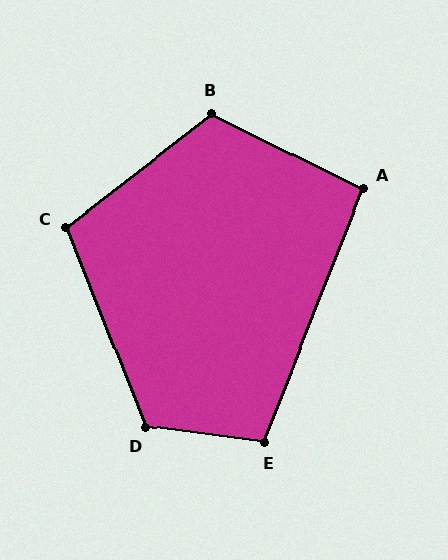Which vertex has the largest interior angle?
D, at approximately 119 degrees.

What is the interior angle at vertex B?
Approximately 116 degrees (obtuse).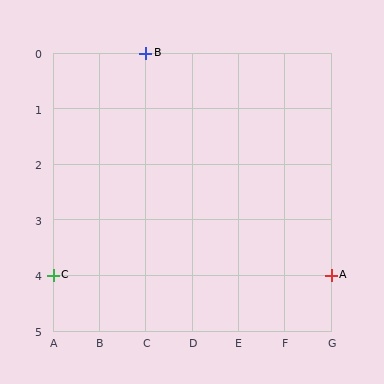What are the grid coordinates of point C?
Point C is at grid coordinates (A, 4).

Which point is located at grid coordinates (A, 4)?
Point C is at (A, 4).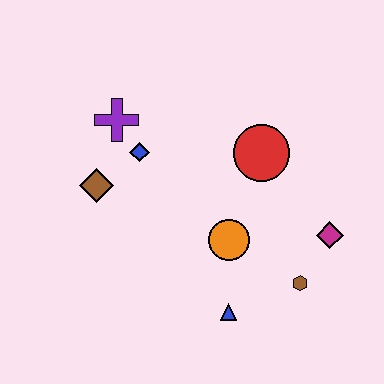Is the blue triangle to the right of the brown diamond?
Yes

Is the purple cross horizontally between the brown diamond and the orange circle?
Yes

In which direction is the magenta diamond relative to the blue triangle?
The magenta diamond is to the right of the blue triangle.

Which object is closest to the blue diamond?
The purple cross is closest to the blue diamond.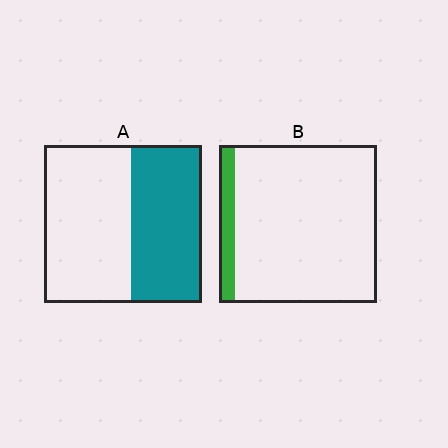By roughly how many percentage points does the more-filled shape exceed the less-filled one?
By roughly 35 percentage points (A over B).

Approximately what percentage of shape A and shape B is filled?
A is approximately 45% and B is approximately 10%.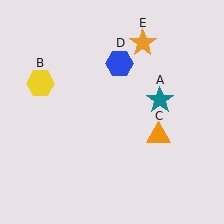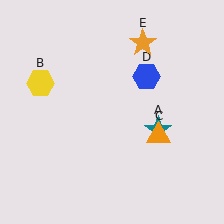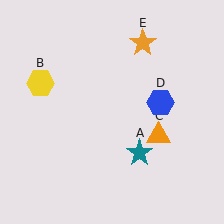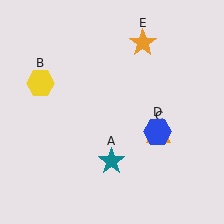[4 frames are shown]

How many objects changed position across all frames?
2 objects changed position: teal star (object A), blue hexagon (object D).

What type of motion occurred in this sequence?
The teal star (object A), blue hexagon (object D) rotated clockwise around the center of the scene.